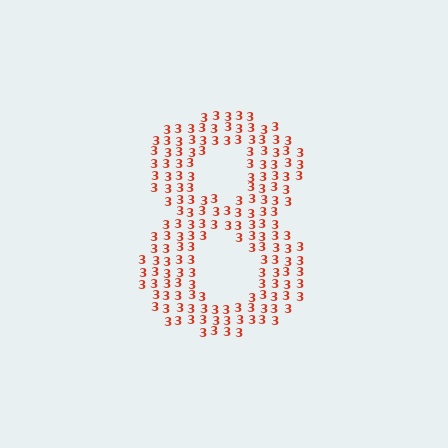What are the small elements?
The small elements are digit 3's.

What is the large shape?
The large shape is the digit 8.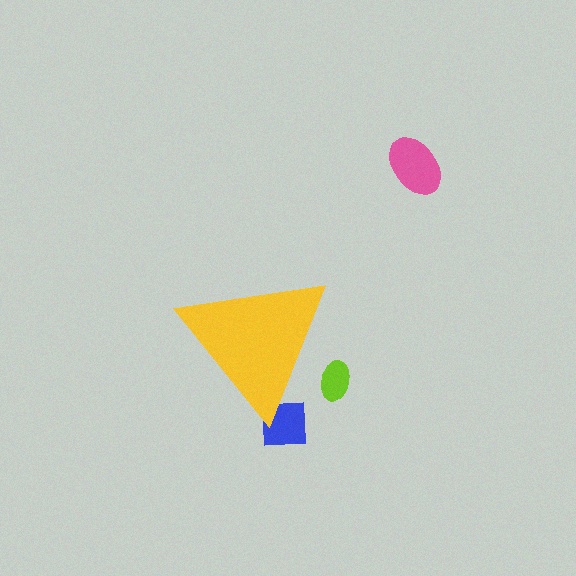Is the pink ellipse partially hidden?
No, the pink ellipse is fully visible.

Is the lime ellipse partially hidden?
Yes, the lime ellipse is partially hidden behind the yellow triangle.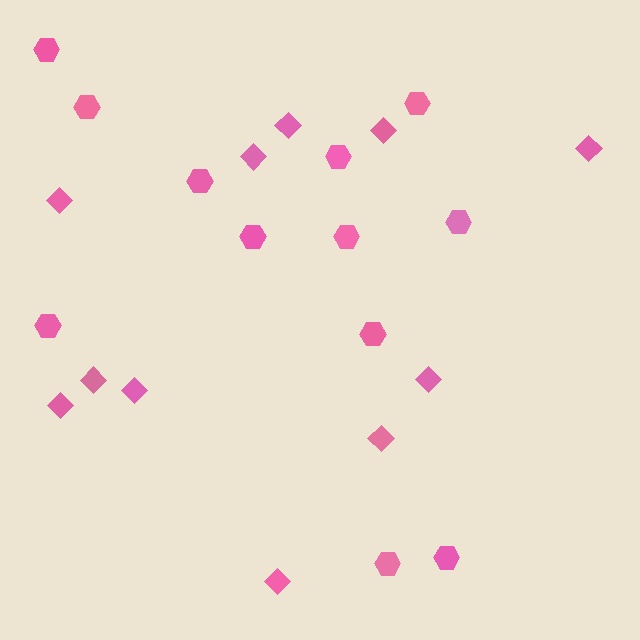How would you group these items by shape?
There are 2 groups: one group of diamonds (11) and one group of hexagons (12).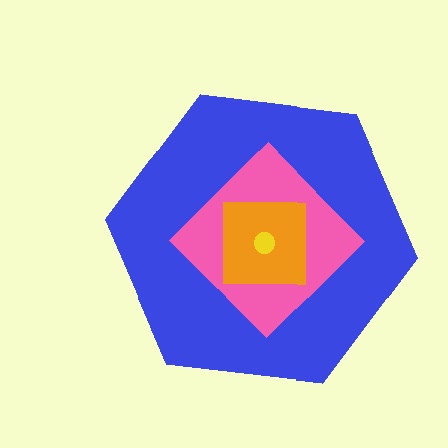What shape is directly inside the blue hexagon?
The pink diamond.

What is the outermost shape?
The blue hexagon.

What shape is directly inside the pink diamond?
The orange square.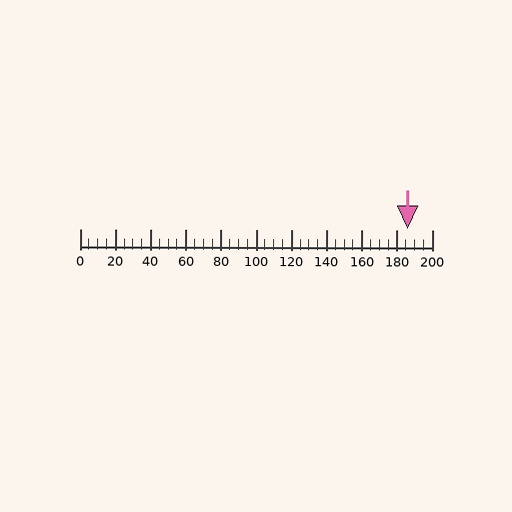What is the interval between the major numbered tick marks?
The major tick marks are spaced 20 units apart.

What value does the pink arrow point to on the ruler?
The pink arrow points to approximately 186.